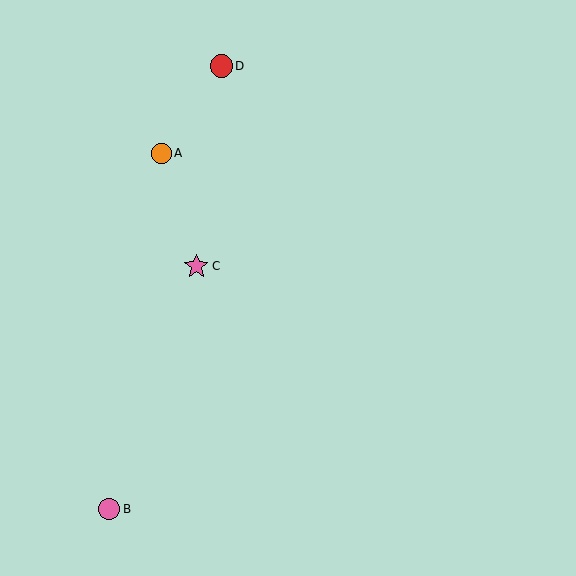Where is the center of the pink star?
The center of the pink star is at (196, 266).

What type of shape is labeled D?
Shape D is a red circle.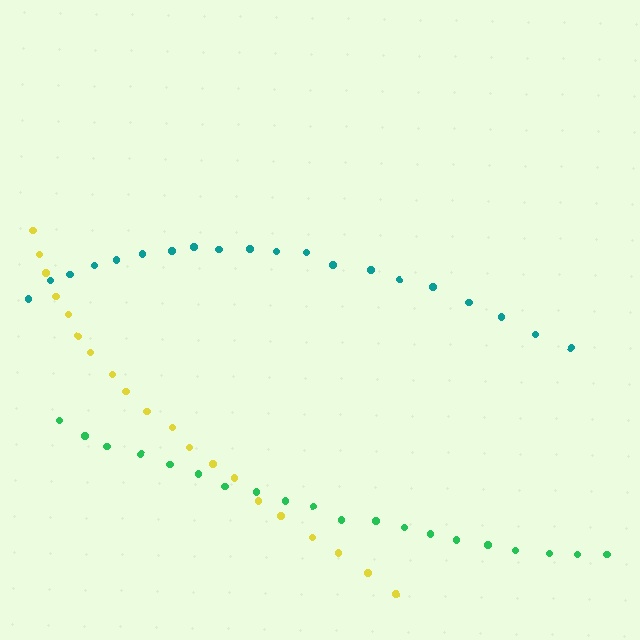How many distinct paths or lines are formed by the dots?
There are 3 distinct paths.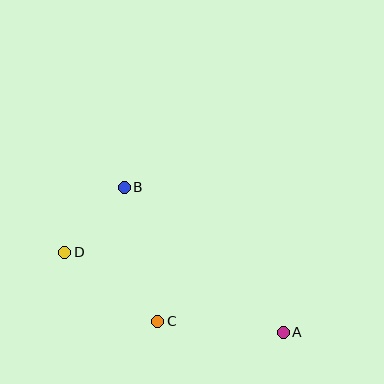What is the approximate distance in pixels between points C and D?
The distance between C and D is approximately 116 pixels.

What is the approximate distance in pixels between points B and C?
The distance between B and C is approximately 138 pixels.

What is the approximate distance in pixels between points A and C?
The distance between A and C is approximately 126 pixels.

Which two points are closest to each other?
Points B and D are closest to each other.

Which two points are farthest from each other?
Points A and D are farthest from each other.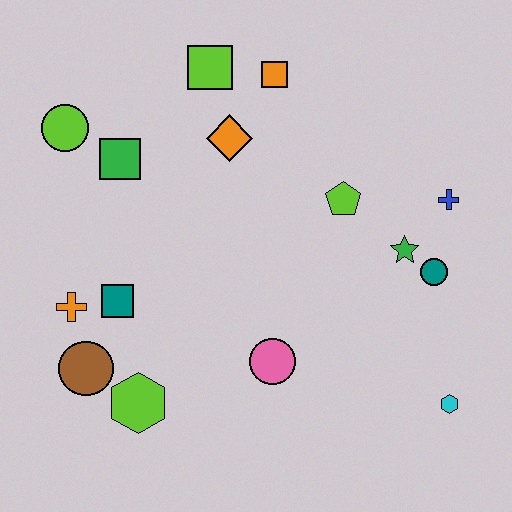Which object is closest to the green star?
The teal circle is closest to the green star.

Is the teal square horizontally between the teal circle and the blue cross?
No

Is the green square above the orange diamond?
No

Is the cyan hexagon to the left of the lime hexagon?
No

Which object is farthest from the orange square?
The cyan hexagon is farthest from the orange square.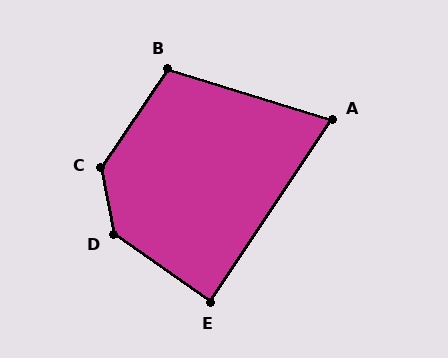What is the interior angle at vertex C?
Approximately 135 degrees (obtuse).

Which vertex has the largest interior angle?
D, at approximately 136 degrees.